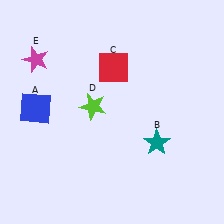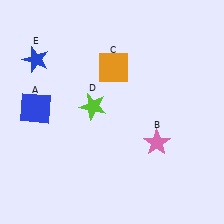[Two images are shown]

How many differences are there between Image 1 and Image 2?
There are 3 differences between the two images.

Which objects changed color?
B changed from teal to pink. C changed from red to orange. E changed from magenta to blue.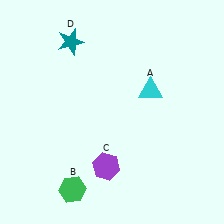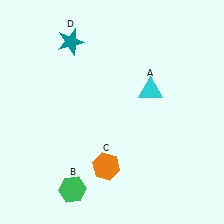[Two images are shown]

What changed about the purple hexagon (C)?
In Image 1, C is purple. In Image 2, it changed to orange.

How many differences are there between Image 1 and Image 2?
There is 1 difference between the two images.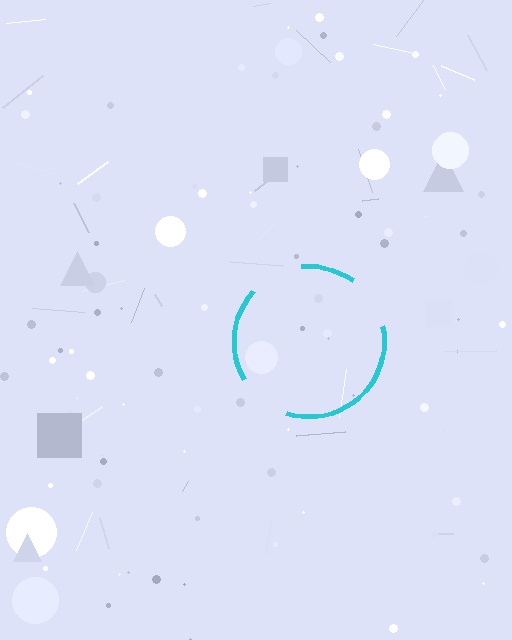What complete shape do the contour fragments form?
The contour fragments form a circle.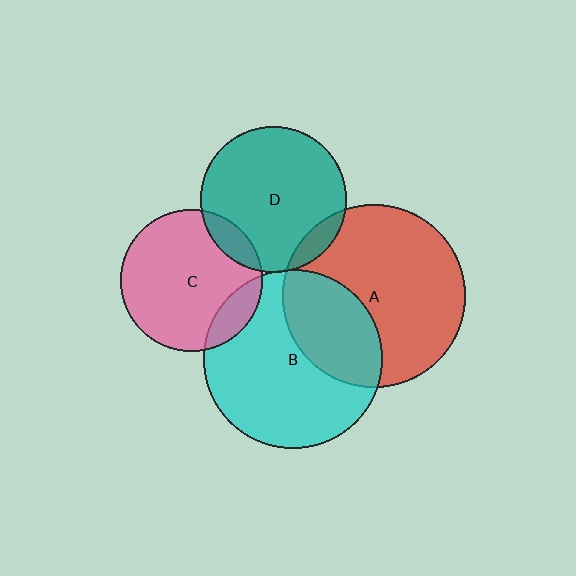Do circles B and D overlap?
Yes.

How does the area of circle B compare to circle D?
Approximately 1.5 times.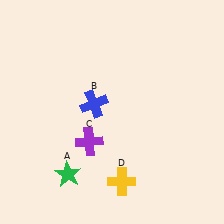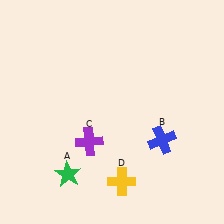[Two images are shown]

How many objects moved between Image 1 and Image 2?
1 object moved between the two images.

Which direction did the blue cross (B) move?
The blue cross (B) moved right.